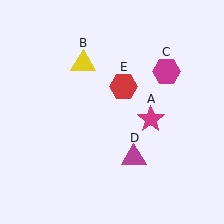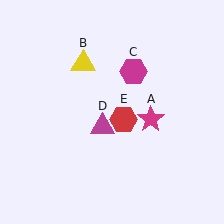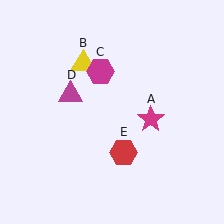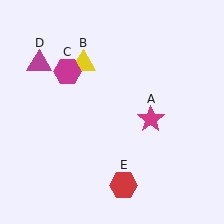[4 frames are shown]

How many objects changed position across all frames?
3 objects changed position: magenta hexagon (object C), magenta triangle (object D), red hexagon (object E).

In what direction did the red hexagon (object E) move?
The red hexagon (object E) moved down.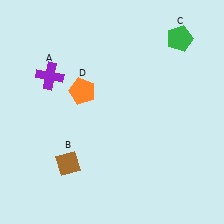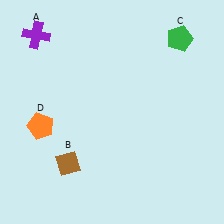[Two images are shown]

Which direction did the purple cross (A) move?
The purple cross (A) moved up.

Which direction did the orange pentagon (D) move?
The orange pentagon (D) moved left.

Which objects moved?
The objects that moved are: the purple cross (A), the orange pentagon (D).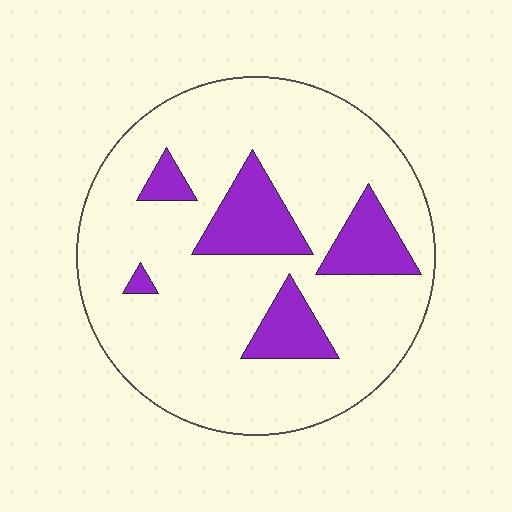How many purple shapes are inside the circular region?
5.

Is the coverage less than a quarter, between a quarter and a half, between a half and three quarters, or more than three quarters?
Less than a quarter.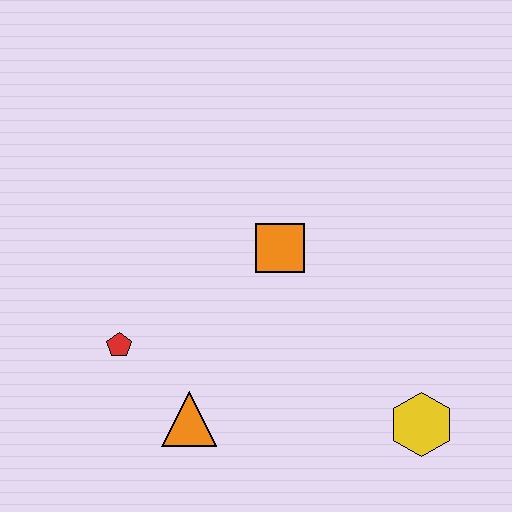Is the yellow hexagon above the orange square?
No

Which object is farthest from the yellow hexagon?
The red pentagon is farthest from the yellow hexagon.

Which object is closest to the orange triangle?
The red pentagon is closest to the orange triangle.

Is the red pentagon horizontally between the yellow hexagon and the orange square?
No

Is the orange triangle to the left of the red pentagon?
No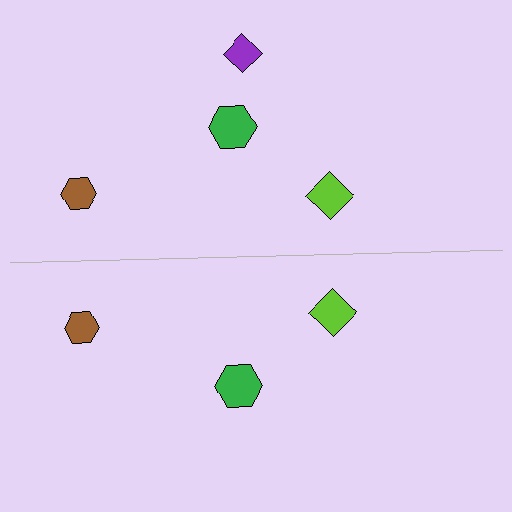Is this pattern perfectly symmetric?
No, the pattern is not perfectly symmetric. A purple diamond is missing from the bottom side.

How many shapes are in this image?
There are 7 shapes in this image.